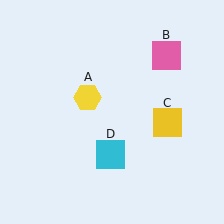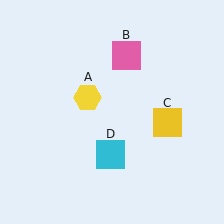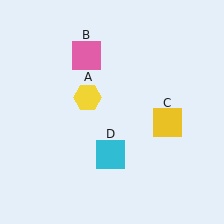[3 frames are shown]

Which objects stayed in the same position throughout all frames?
Yellow hexagon (object A) and yellow square (object C) and cyan square (object D) remained stationary.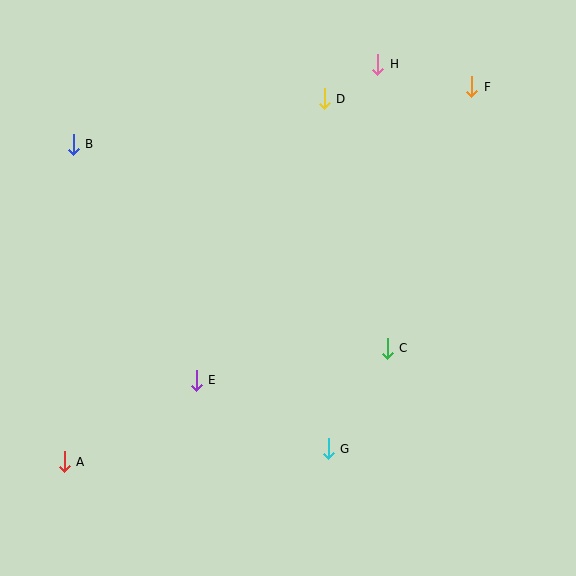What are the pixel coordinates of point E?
Point E is at (196, 380).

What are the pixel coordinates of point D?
Point D is at (324, 99).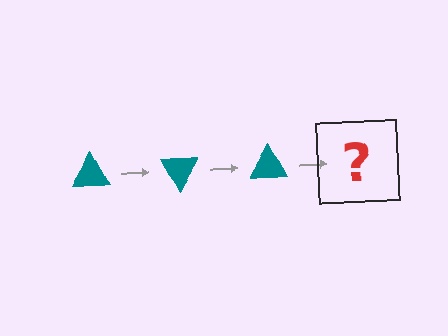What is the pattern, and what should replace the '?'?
The pattern is that the triangle rotates 60 degrees each step. The '?' should be a teal triangle rotated 180 degrees.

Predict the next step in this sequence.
The next step is a teal triangle rotated 180 degrees.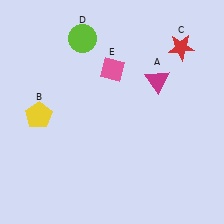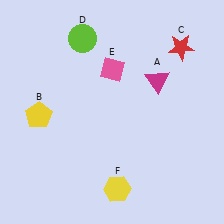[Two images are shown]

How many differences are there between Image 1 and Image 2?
There is 1 difference between the two images.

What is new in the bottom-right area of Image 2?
A yellow hexagon (F) was added in the bottom-right area of Image 2.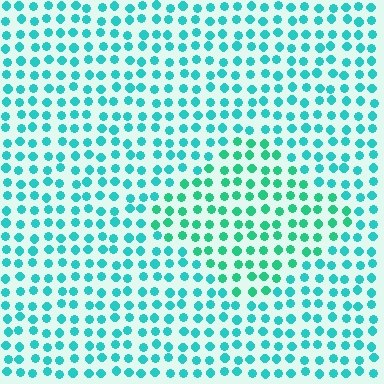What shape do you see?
I see a diamond.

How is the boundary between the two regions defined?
The boundary is defined purely by a slight shift in hue (about 24 degrees). Spacing, size, and orientation are identical on both sides.